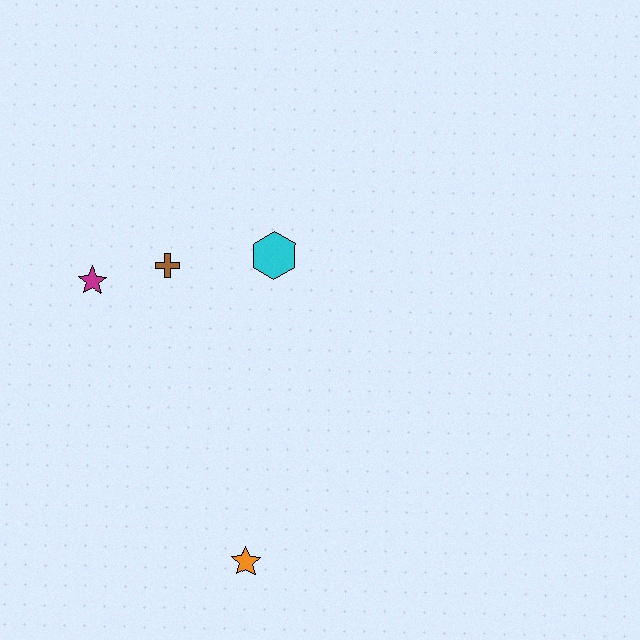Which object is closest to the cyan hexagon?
The brown cross is closest to the cyan hexagon.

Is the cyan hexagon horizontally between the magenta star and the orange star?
No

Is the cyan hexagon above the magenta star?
Yes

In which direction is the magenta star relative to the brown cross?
The magenta star is to the left of the brown cross.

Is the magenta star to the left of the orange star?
Yes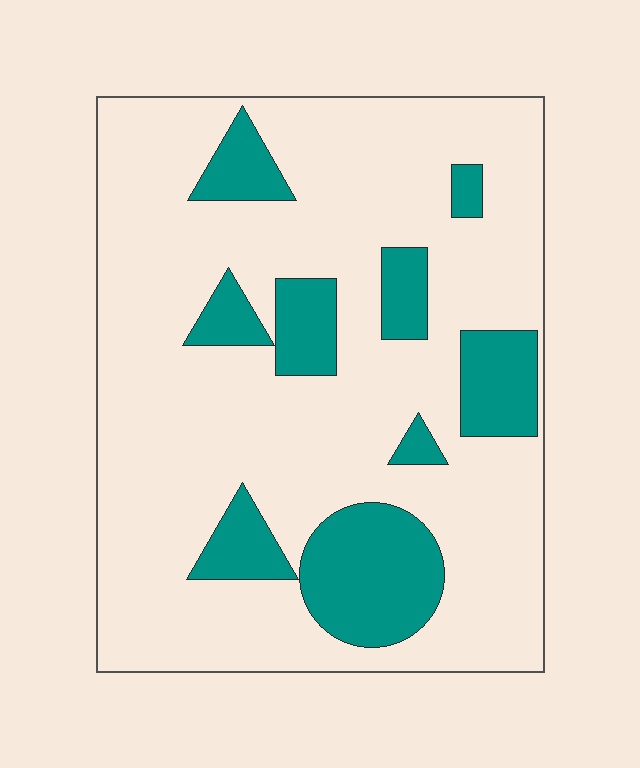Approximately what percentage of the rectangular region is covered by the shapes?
Approximately 20%.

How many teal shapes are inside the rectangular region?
9.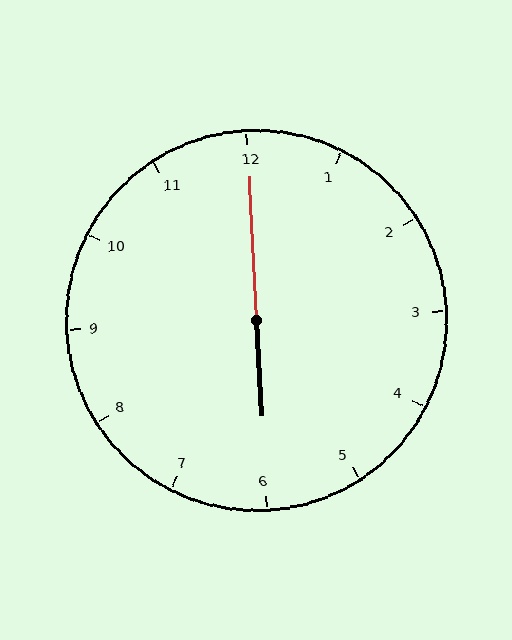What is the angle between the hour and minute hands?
Approximately 180 degrees.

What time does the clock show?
6:00.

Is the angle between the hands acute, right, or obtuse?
It is obtuse.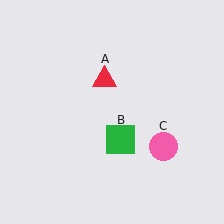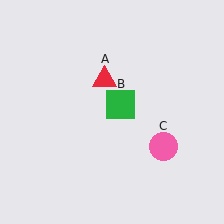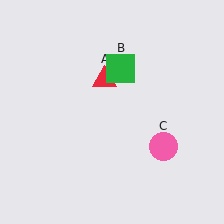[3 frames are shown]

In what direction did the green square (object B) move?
The green square (object B) moved up.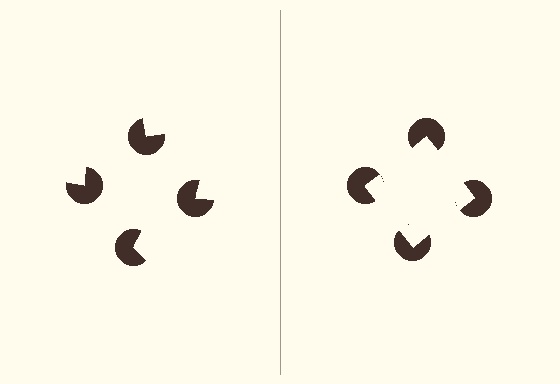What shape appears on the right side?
An illusory square.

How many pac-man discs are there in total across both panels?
8 — 4 on each side.